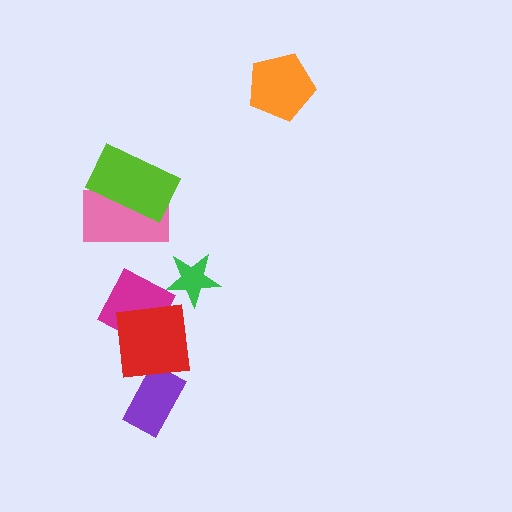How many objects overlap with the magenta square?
1 object overlaps with the magenta square.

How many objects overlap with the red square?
1 object overlaps with the red square.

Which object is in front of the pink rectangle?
The lime rectangle is in front of the pink rectangle.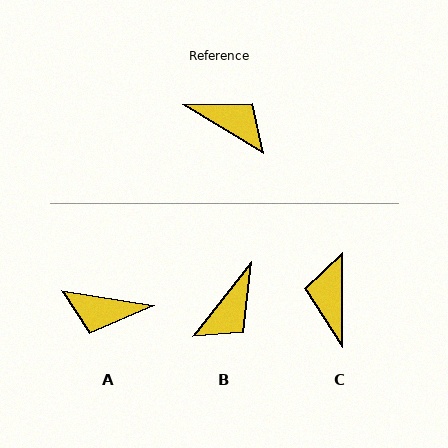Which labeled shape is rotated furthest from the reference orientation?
A, about 158 degrees away.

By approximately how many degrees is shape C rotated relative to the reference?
Approximately 122 degrees counter-clockwise.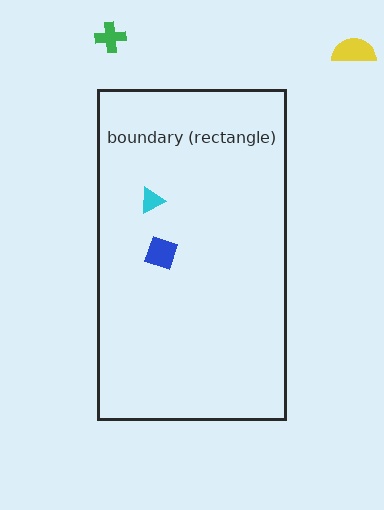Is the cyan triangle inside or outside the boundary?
Inside.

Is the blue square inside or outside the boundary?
Inside.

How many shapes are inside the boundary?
2 inside, 2 outside.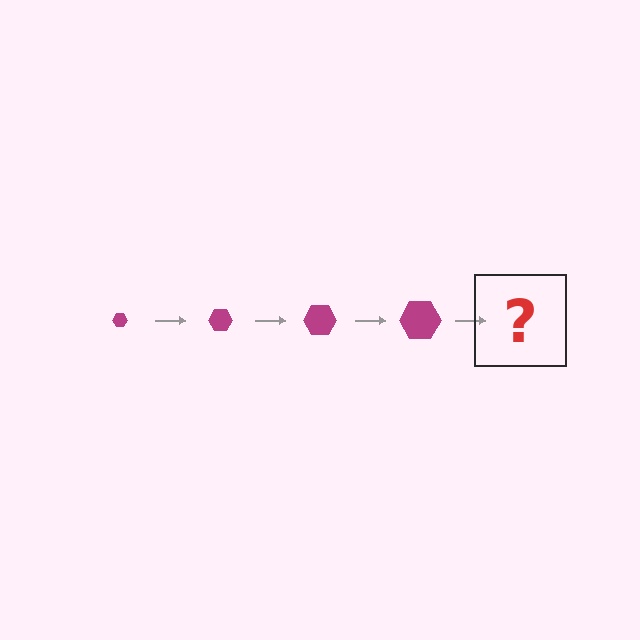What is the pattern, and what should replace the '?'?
The pattern is that the hexagon gets progressively larger each step. The '?' should be a magenta hexagon, larger than the previous one.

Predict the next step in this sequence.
The next step is a magenta hexagon, larger than the previous one.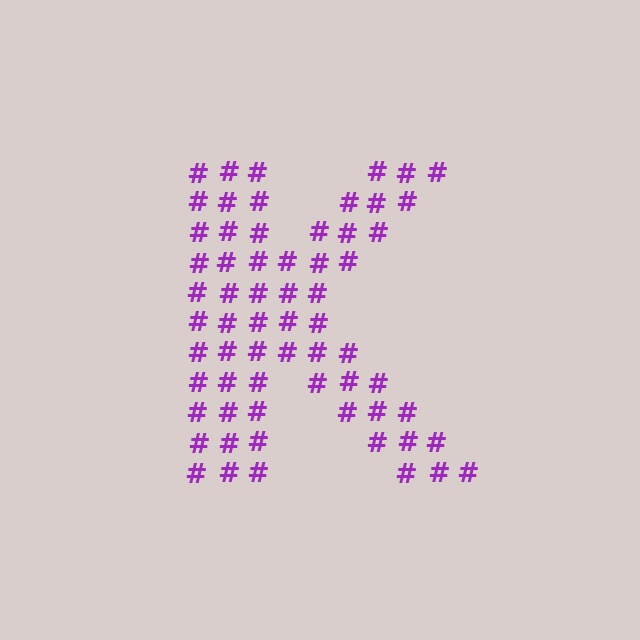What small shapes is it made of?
It is made of small hash symbols.